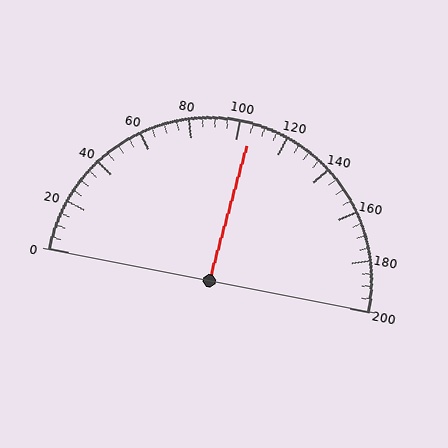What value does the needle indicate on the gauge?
The needle indicates approximately 105.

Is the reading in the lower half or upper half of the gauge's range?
The reading is in the upper half of the range (0 to 200).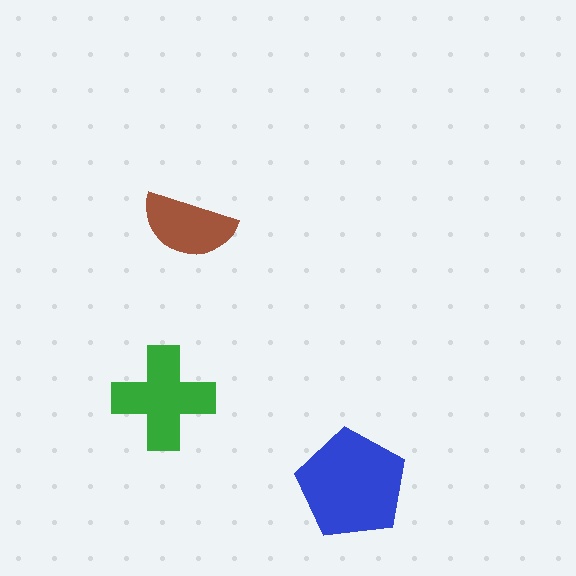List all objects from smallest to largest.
The brown semicircle, the green cross, the blue pentagon.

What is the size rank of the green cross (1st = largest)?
2nd.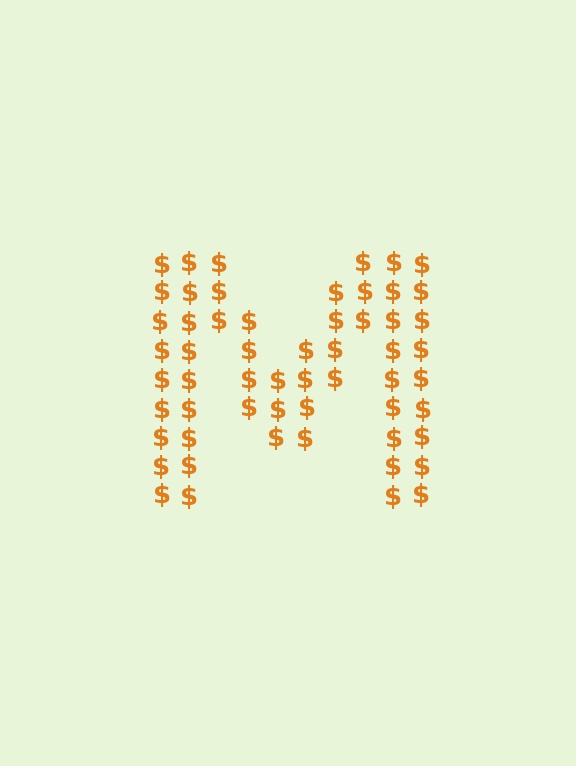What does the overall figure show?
The overall figure shows the letter M.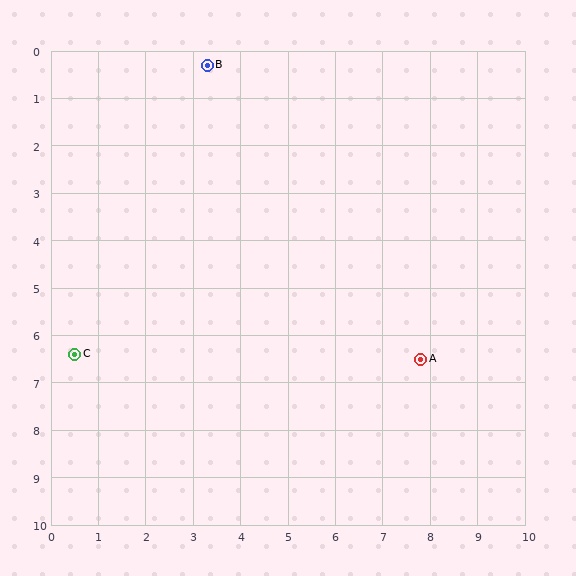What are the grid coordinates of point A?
Point A is at approximately (7.8, 6.5).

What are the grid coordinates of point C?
Point C is at approximately (0.5, 6.4).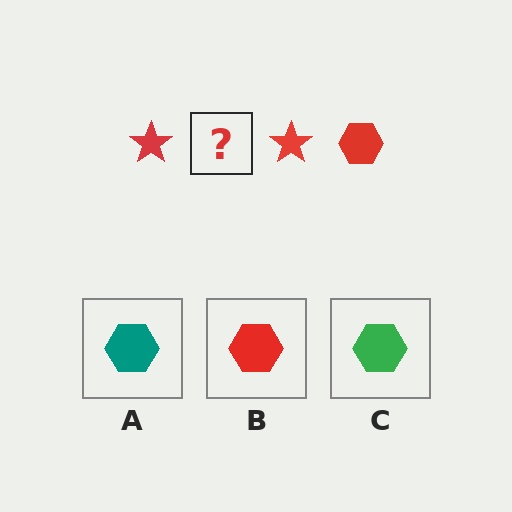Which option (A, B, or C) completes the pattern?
B.